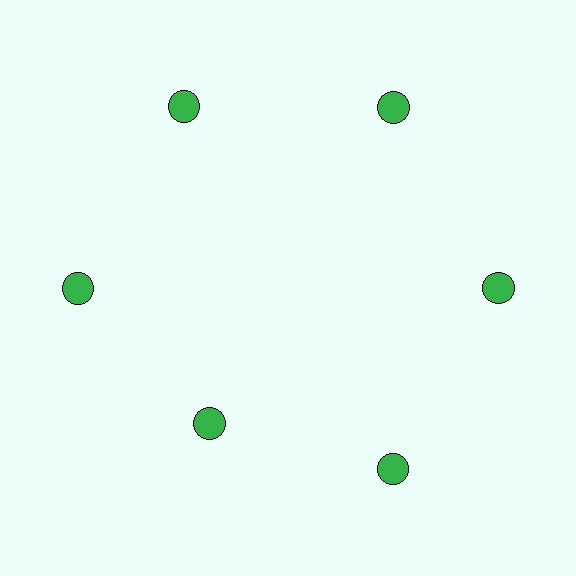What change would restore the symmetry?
The symmetry would be restored by moving it outward, back onto the ring so that all 6 circles sit at equal angles and equal distance from the center.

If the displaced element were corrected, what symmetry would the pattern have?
It would have 6-fold rotational symmetry — the pattern would map onto itself every 60 degrees.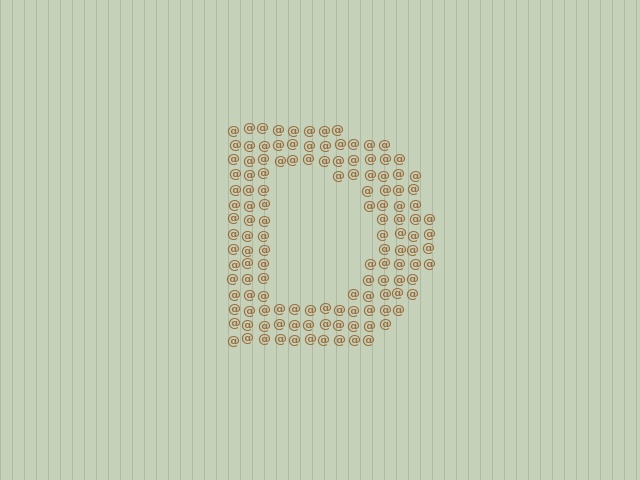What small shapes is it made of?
It is made of small at signs.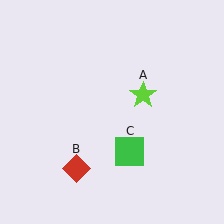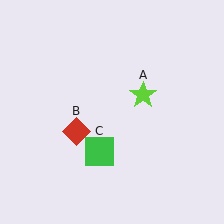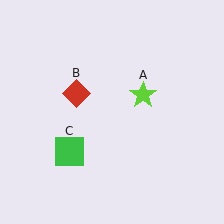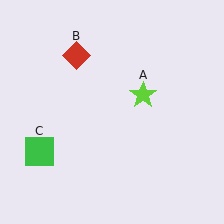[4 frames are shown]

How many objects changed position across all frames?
2 objects changed position: red diamond (object B), green square (object C).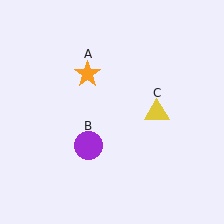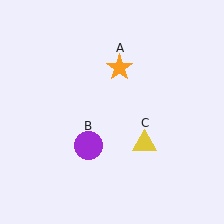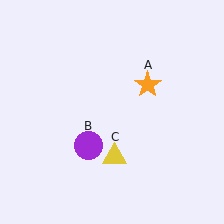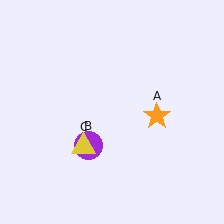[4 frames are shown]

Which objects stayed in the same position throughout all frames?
Purple circle (object B) remained stationary.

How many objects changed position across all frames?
2 objects changed position: orange star (object A), yellow triangle (object C).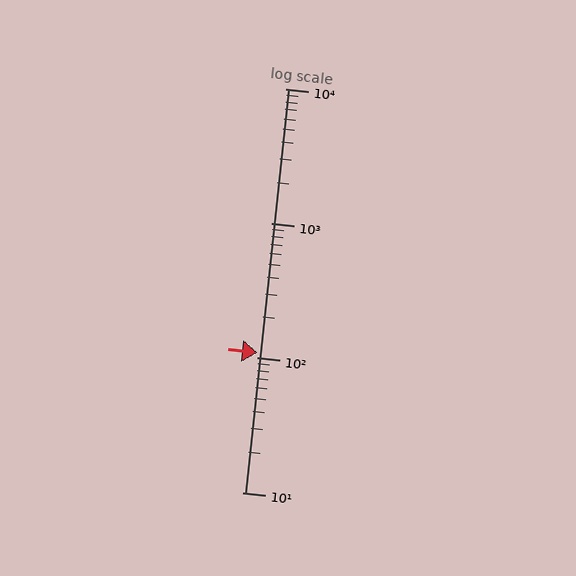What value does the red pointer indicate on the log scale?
The pointer indicates approximately 110.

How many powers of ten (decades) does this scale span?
The scale spans 3 decades, from 10 to 10000.